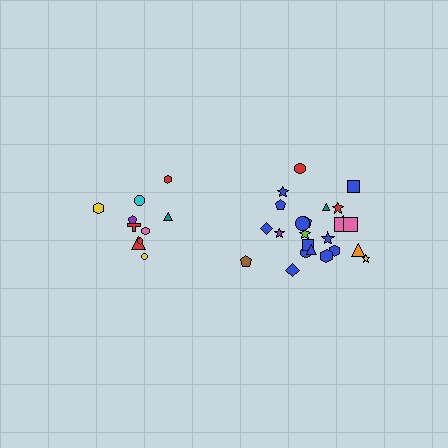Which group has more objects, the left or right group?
The right group.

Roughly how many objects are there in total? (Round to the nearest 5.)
Roughly 35 objects in total.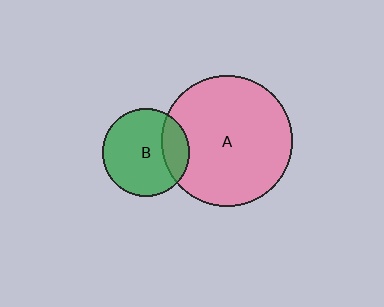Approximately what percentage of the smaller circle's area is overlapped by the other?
Approximately 20%.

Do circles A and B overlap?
Yes.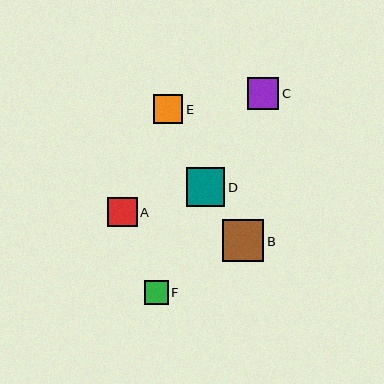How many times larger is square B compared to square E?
Square B is approximately 1.4 times the size of square E.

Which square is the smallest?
Square F is the smallest with a size of approximately 24 pixels.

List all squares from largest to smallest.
From largest to smallest: B, D, C, A, E, F.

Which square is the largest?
Square B is the largest with a size of approximately 42 pixels.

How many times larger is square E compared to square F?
Square E is approximately 1.2 times the size of square F.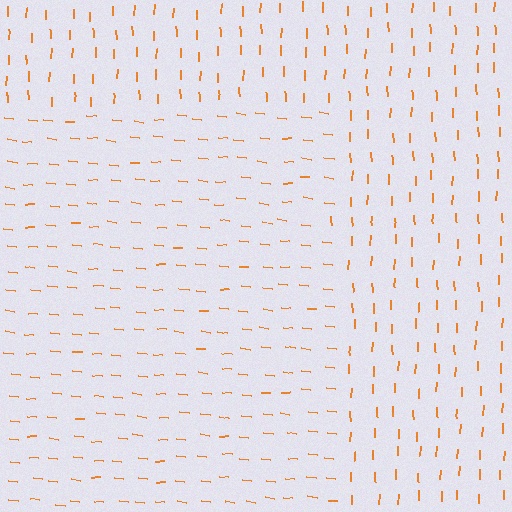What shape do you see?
I see a rectangle.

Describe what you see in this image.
The image is filled with small orange line segments. A rectangle region in the image has lines oriented differently from the surrounding lines, creating a visible texture boundary.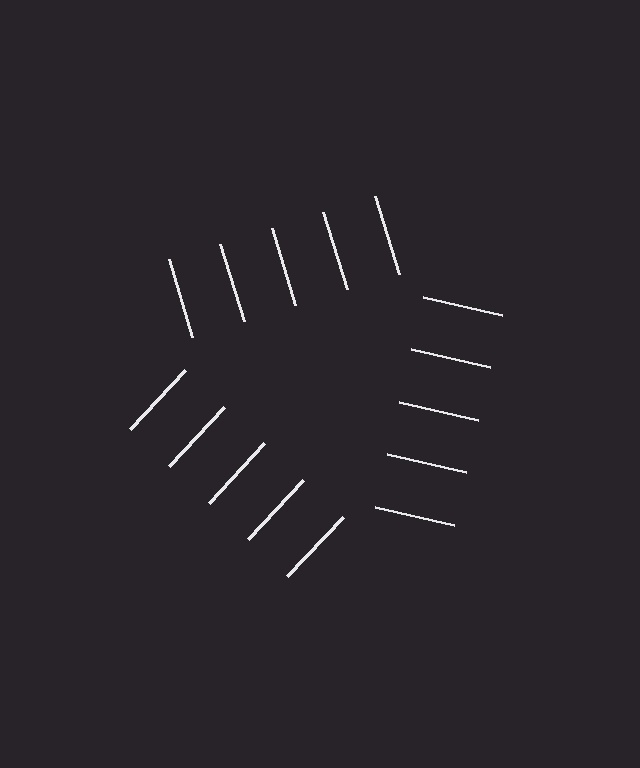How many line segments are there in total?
15 — 5 along each of the 3 edges.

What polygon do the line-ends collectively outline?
An illusory triangle — the line segments terminate on its edges but no continuous stroke is drawn.